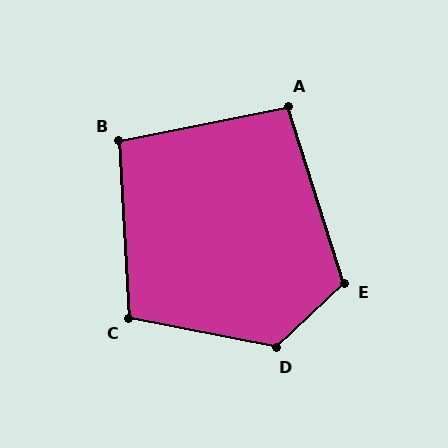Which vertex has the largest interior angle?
D, at approximately 125 degrees.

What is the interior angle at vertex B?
Approximately 98 degrees (obtuse).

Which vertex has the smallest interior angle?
A, at approximately 96 degrees.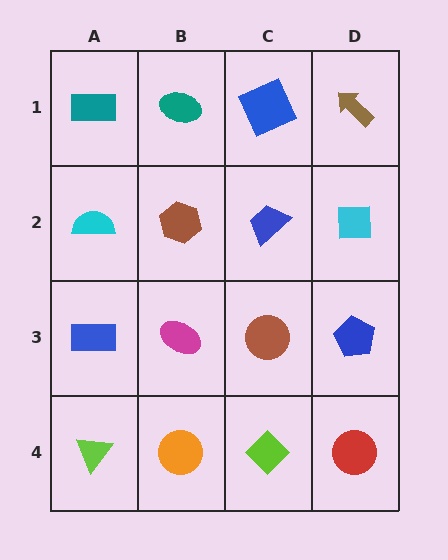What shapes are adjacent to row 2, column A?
A teal rectangle (row 1, column A), a blue rectangle (row 3, column A), a brown hexagon (row 2, column B).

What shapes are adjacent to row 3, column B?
A brown hexagon (row 2, column B), an orange circle (row 4, column B), a blue rectangle (row 3, column A), a brown circle (row 3, column C).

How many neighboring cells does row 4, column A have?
2.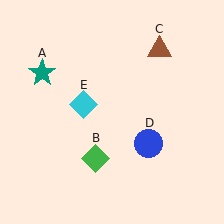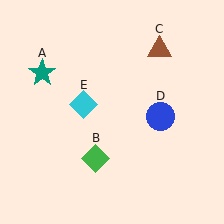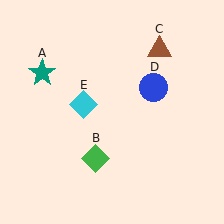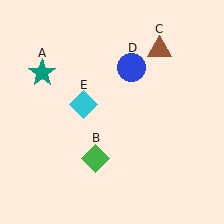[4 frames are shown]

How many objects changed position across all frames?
1 object changed position: blue circle (object D).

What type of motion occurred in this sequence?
The blue circle (object D) rotated counterclockwise around the center of the scene.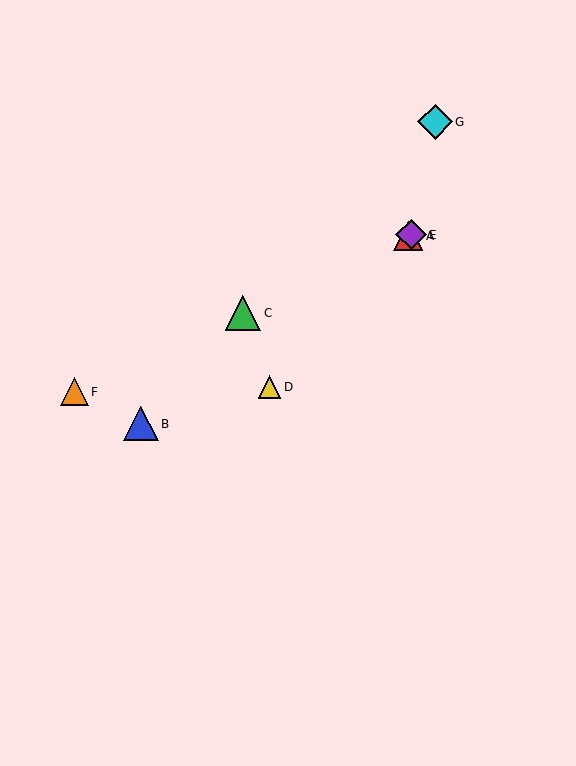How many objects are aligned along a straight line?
4 objects (A, C, E, F) are aligned along a straight line.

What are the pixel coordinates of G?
Object G is at (435, 122).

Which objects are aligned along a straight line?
Objects A, C, E, F are aligned along a straight line.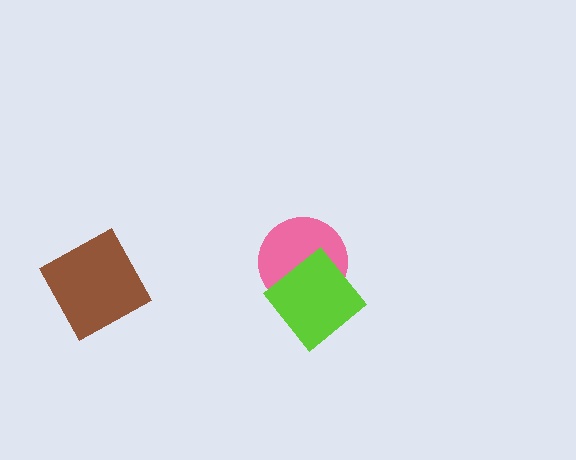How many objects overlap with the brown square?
0 objects overlap with the brown square.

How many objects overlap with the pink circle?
1 object overlaps with the pink circle.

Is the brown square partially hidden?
No, no other shape covers it.